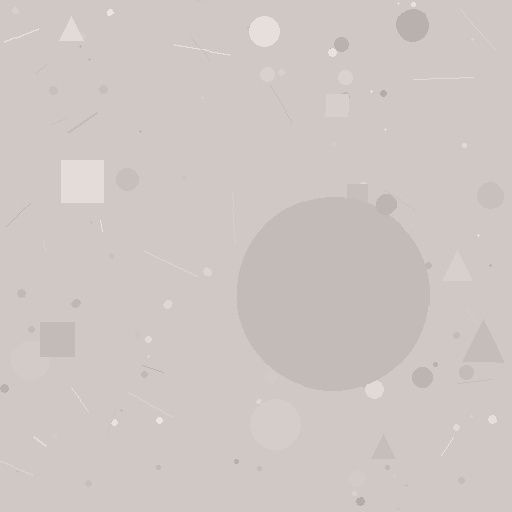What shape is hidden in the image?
A circle is hidden in the image.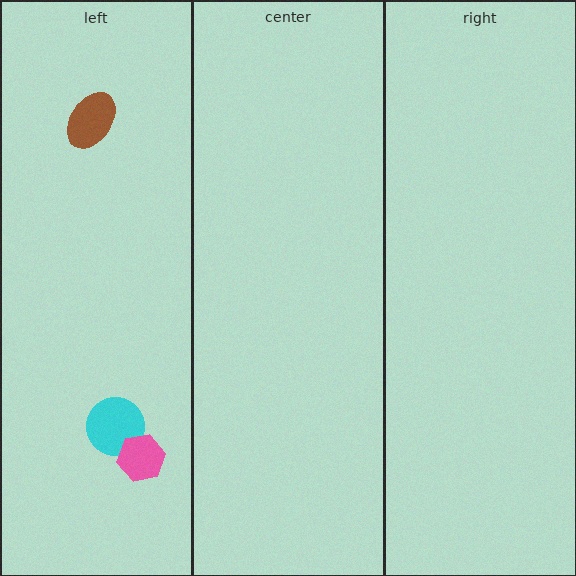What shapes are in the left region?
The brown ellipse, the cyan circle, the pink hexagon.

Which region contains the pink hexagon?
The left region.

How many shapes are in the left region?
3.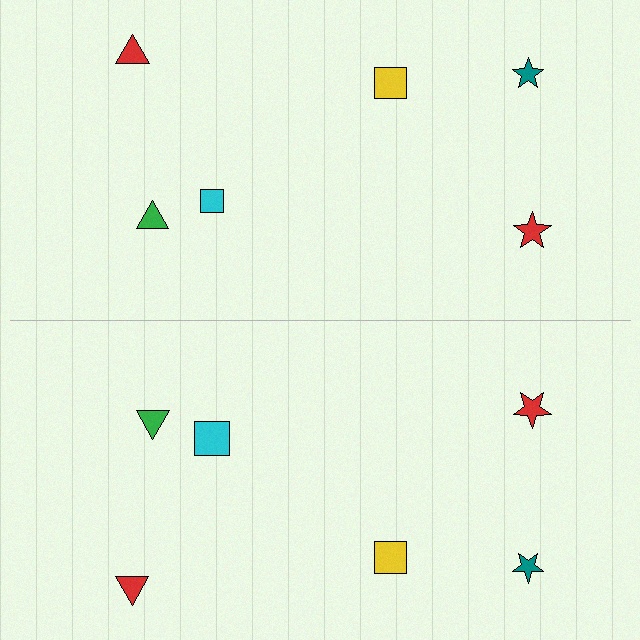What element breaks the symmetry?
The cyan square on the bottom side has a different size than its mirror counterpart.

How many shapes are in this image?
There are 12 shapes in this image.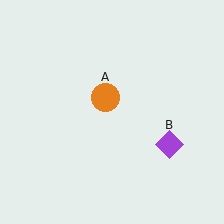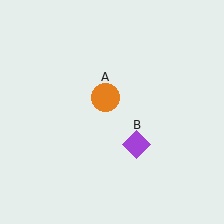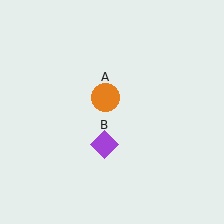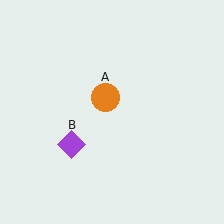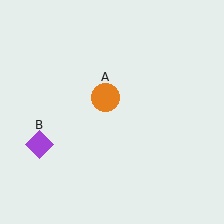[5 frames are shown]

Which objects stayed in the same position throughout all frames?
Orange circle (object A) remained stationary.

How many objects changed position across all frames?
1 object changed position: purple diamond (object B).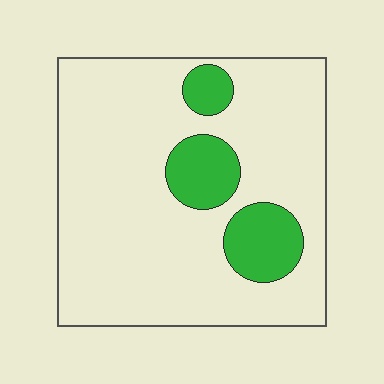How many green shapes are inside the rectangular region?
3.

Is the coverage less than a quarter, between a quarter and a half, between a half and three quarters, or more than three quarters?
Less than a quarter.